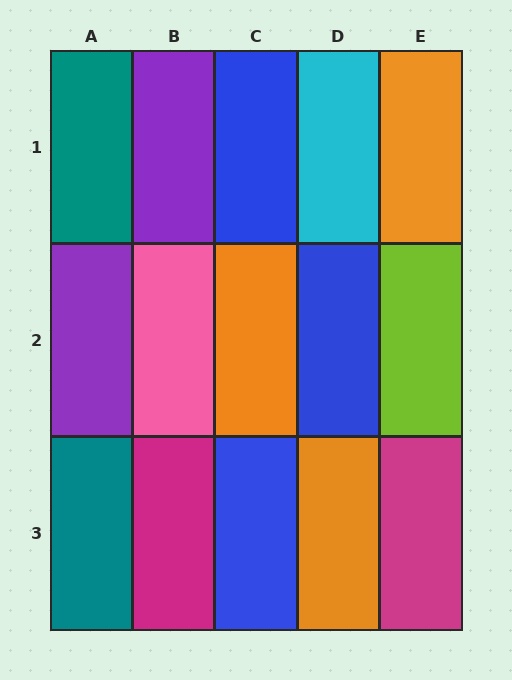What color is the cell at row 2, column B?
Pink.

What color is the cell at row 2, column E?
Lime.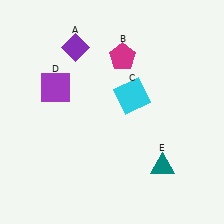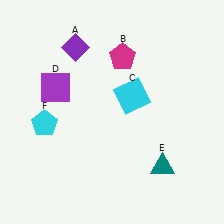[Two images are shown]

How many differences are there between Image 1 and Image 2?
There is 1 difference between the two images.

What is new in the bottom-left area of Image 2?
A cyan pentagon (F) was added in the bottom-left area of Image 2.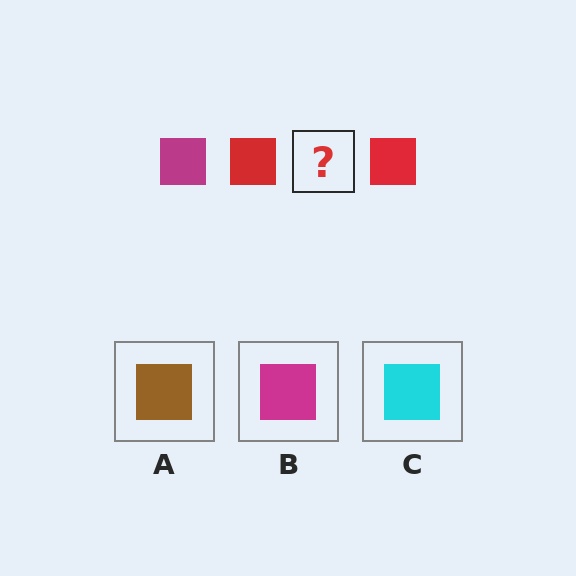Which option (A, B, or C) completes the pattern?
B.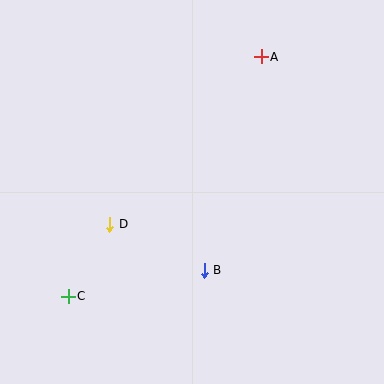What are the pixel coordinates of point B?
Point B is at (204, 270).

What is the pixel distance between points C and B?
The distance between C and B is 139 pixels.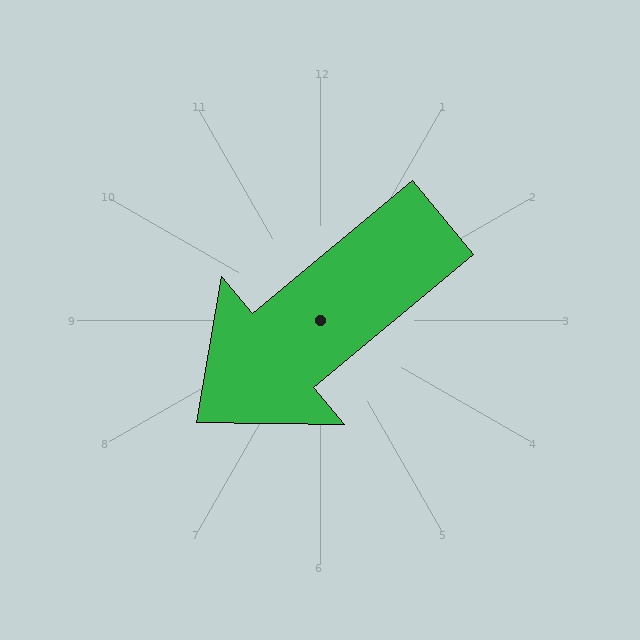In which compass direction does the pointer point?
Southwest.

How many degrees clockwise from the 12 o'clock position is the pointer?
Approximately 230 degrees.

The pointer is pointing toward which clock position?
Roughly 8 o'clock.